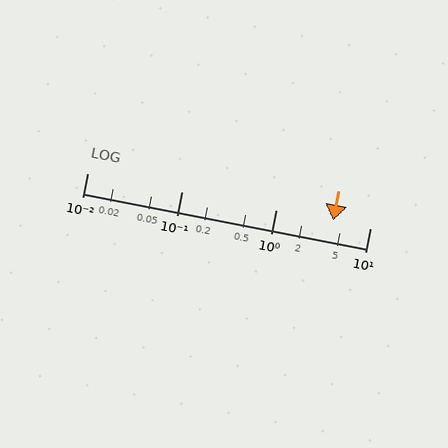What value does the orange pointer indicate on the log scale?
The pointer indicates approximately 4.1.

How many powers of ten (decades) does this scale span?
The scale spans 3 decades, from 0.01 to 10.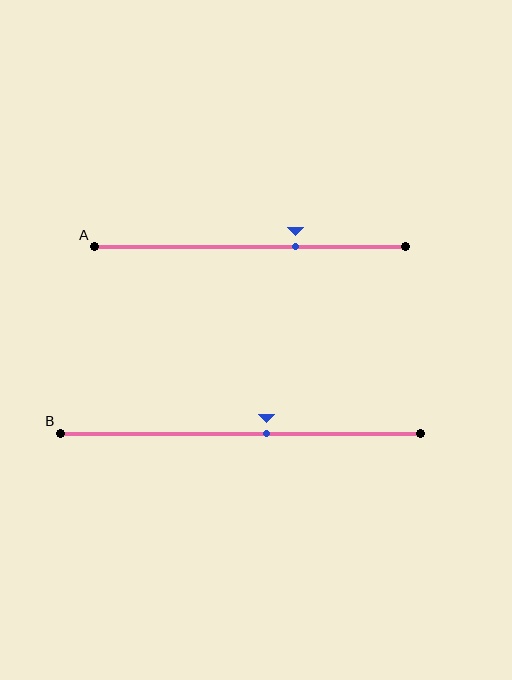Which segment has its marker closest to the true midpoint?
Segment B has its marker closest to the true midpoint.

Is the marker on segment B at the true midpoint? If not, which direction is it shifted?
No, the marker on segment B is shifted to the right by about 7% of the segment length.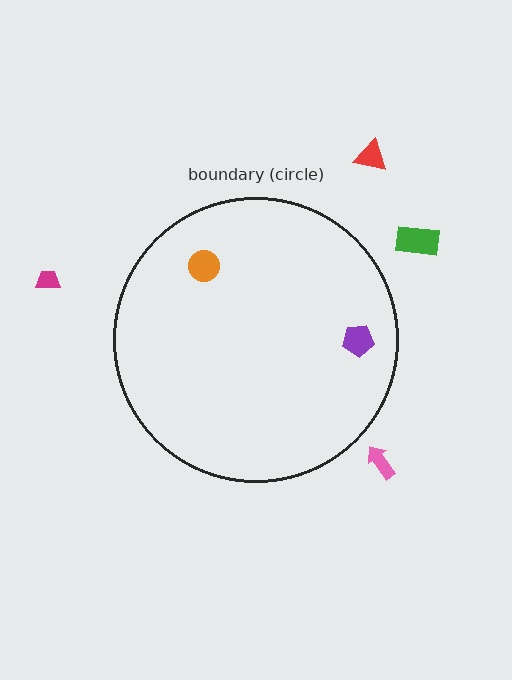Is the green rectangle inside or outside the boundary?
Outside.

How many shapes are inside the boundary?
2 inside, 4 outside.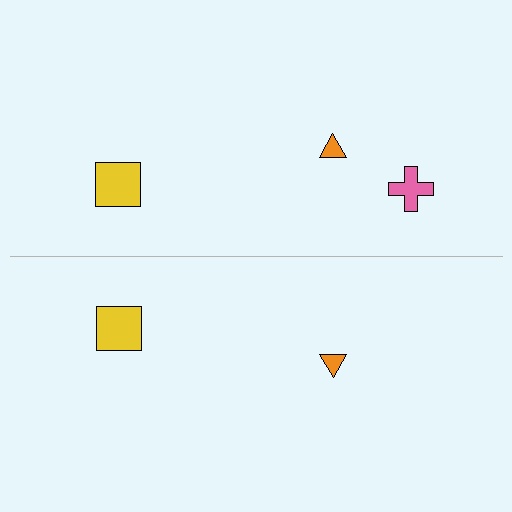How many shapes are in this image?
There are 5 shapes in this image.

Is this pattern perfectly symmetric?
No, the pattern is not perfectly symmetric. A pink cross is missing from the bottom side.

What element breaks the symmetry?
A pink cross is missing from the bottom side.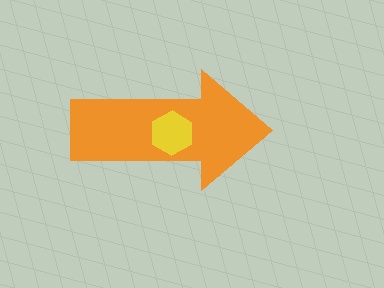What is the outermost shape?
The orange arrow.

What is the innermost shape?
The yellow hexagon.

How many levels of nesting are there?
2.